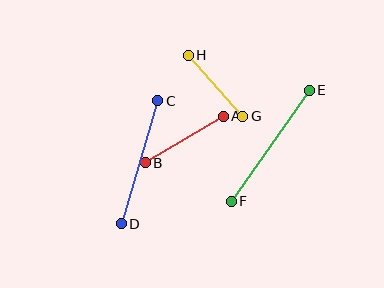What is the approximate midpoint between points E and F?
The midpoint is at approximately (270, 146) pixels.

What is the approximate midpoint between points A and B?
The midpoint is at approximately (184, 140) pixels.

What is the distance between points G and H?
The distance is approximately 82 pixels.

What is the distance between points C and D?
The distance is approximately 128 pixels.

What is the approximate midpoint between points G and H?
The midpoint is at approximately (215, 86) pixels.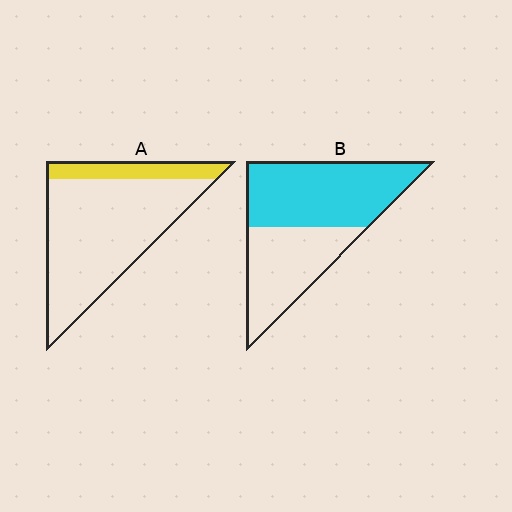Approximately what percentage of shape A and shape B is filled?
A is approximately 20% and B is approximately 55%.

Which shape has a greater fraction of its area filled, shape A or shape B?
Shape B.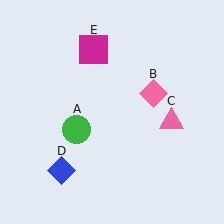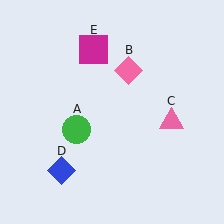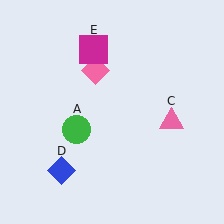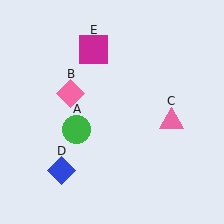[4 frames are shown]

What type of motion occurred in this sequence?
The pink diamond (object B) rotated counterclockwise around the center of the scene.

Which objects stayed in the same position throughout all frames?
Green circle (object A) and pink triangle (object C) and blue diamond (object D) and magenta square (object E) remained stationary.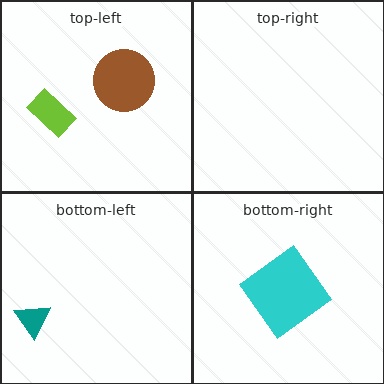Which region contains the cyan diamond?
The bottom-right region.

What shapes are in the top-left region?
The lime rectangle, the brown circle.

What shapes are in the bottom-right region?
The cyan diamond.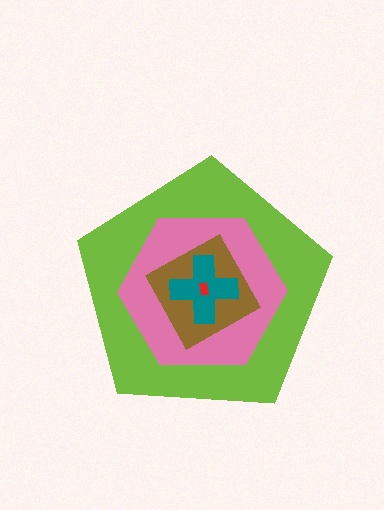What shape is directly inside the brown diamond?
The teal cross.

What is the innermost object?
The red rectangle.